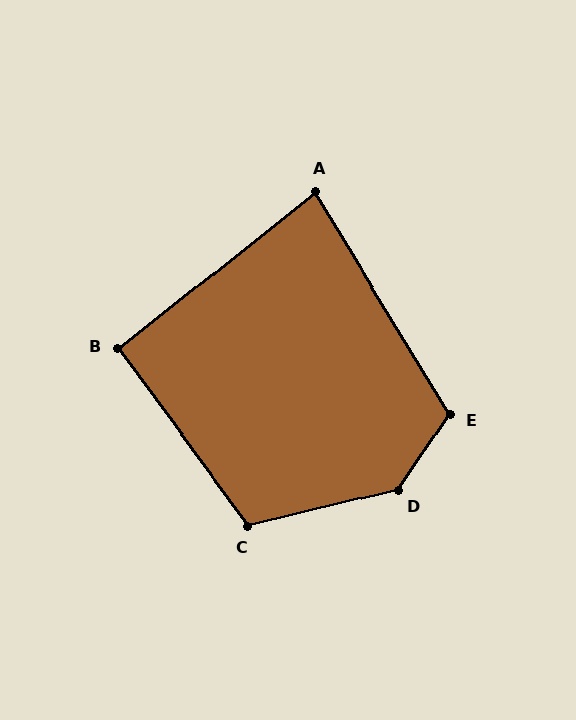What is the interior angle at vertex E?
Approximately 115 degrees (obtuse).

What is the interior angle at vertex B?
Approximately 92 degrees (approximately right).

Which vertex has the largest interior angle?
D, at approximately 137 degrees.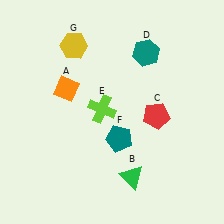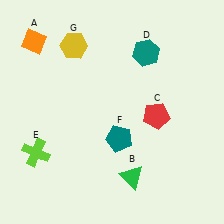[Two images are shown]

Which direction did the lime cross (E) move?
The lime cross (E) moved left.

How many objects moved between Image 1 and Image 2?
2 objects moved between the two images.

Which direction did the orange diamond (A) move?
The orange diamond (A) moved up.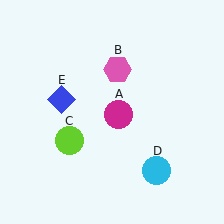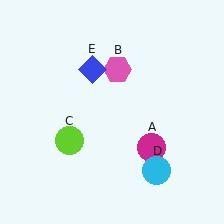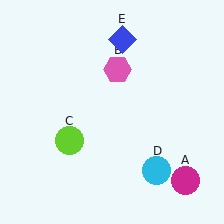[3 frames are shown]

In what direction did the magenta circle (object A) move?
The magenta circle (object A) moved down and to the right.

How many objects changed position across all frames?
2 objects changed position: magenta circle (object A), blue diamond (object E).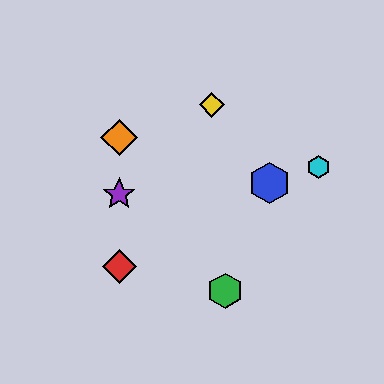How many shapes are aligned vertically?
3 shapes (the red diamond, the purple star, the orange diamond) are aligned vertically.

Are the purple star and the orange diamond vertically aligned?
Yes, both are at x≈119.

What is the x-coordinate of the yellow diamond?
The yellow diamond is at x≈212.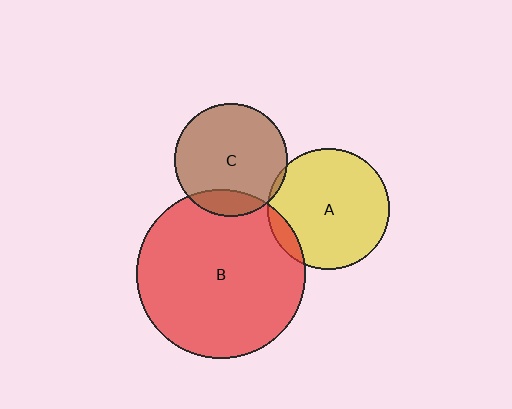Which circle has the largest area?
Circle B (red).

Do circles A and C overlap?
Yes.